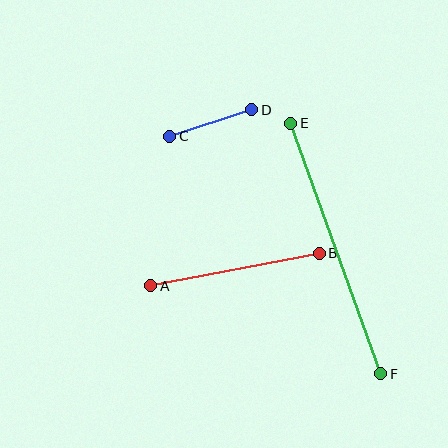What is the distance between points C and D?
The distance is approximately 86 pixels.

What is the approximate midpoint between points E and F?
The midpoint is at approximately (336, 248) pixels.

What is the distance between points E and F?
The distance is approximately 266 pixels.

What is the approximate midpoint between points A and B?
The midpoint is at approximately (235, 269) pixels.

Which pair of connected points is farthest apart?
Points E and F are farthest apart.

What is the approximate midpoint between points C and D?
The midpoint is at approximately (211, 123) pixels.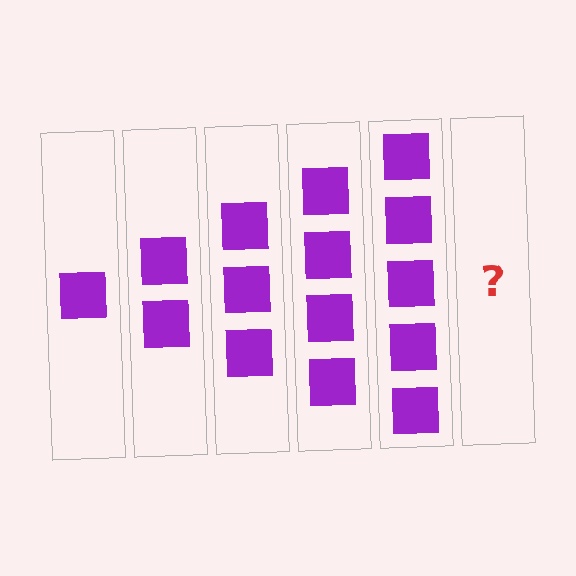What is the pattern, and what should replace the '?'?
The pattern is that each step adds one more square. The '?' should be 6 squares.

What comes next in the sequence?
The next element should be 6 squares.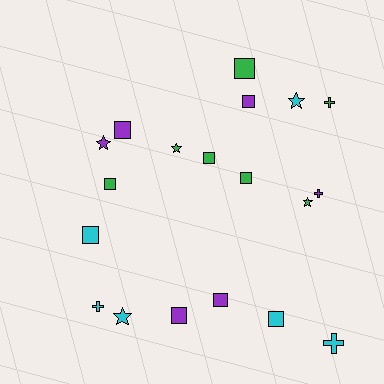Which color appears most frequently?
Green, with 7 objects.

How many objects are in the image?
There are 19 objects.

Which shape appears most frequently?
Square, with 10 objects.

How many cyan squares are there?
There are 2 cyan squares.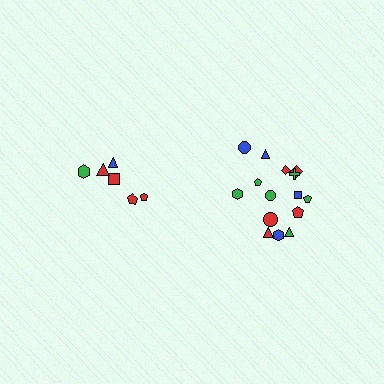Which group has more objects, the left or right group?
The right group.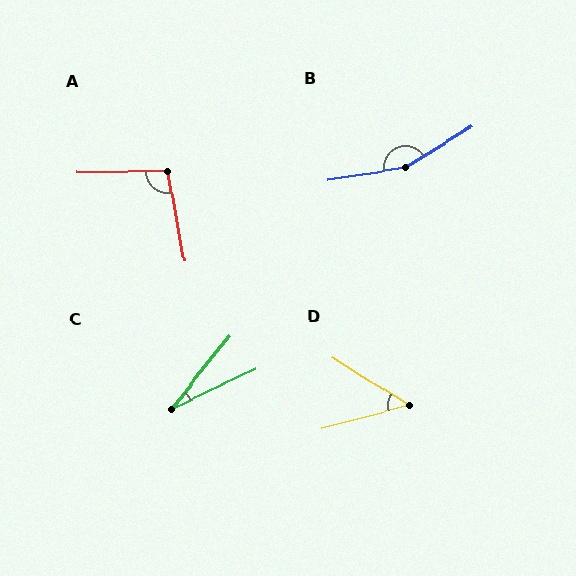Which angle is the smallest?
C, at approximately 26 degrees.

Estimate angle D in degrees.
Approximately 47 degrees.